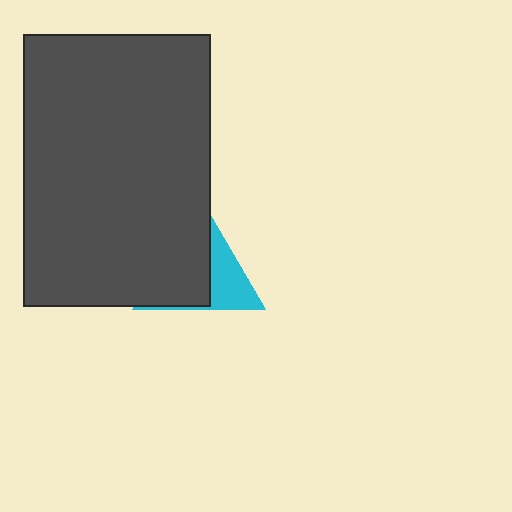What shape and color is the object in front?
The object in front is a dark gray rectangle.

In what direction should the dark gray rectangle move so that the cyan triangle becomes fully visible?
The dark gray rectangle should move left. That is the shortest direction to clear the overlap and leave the cyan triangle fully visible.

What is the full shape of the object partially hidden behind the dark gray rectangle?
The partially hidden object is a cyan triangle.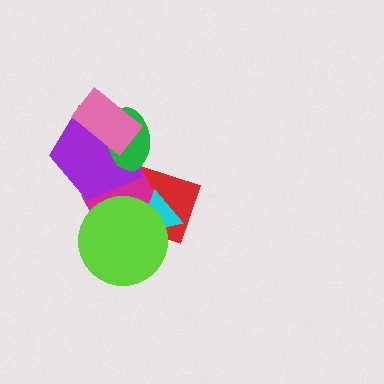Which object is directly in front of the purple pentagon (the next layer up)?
The green ellipse is directly in front of the purple pentagon.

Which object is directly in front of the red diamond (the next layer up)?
The magenta hexagon is directly in front of the red diamond.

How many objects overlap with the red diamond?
4 objects overlap with the red diamond.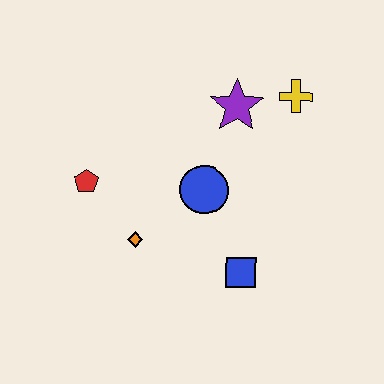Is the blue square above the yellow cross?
No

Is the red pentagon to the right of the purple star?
No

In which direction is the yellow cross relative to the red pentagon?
The yellow cross is to the right of the red pentagon.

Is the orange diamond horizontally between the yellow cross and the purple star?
No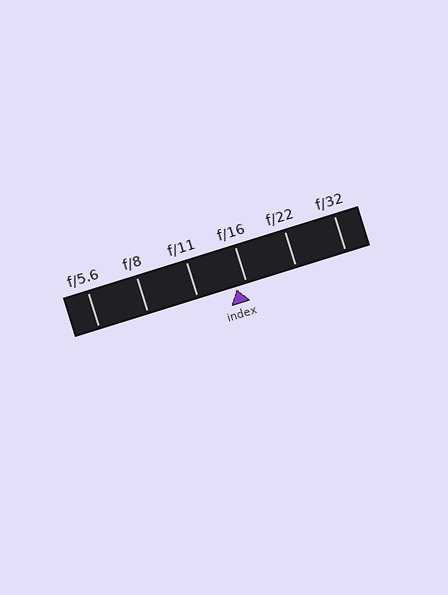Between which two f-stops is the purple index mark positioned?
The index mark is between f/11 and f/16.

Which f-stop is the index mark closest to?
The index mark is closest to f/16.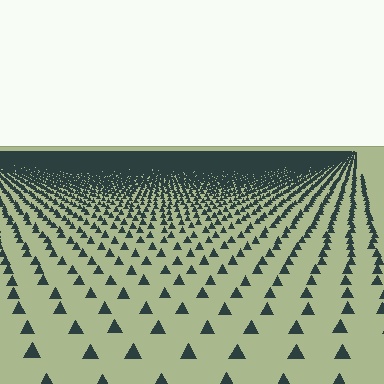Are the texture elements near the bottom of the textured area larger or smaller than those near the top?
Larger. Near the bottom, elements are closer to the viewer and appear at a bigger on-screen size.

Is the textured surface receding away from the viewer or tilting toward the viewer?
The surface is receding away from the viewer. Texture elements get smaller and denser toward the top.